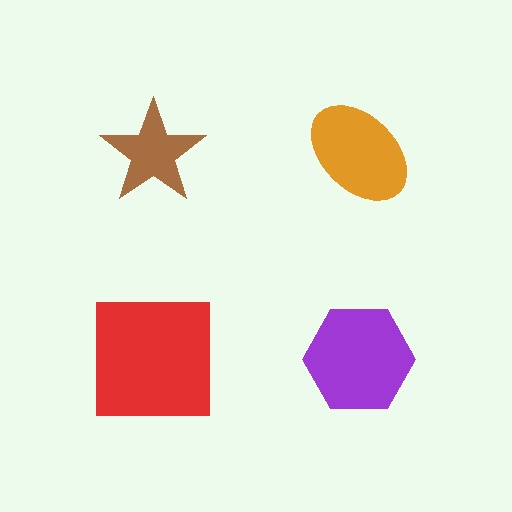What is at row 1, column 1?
A brown star.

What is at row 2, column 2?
A purple hexagon.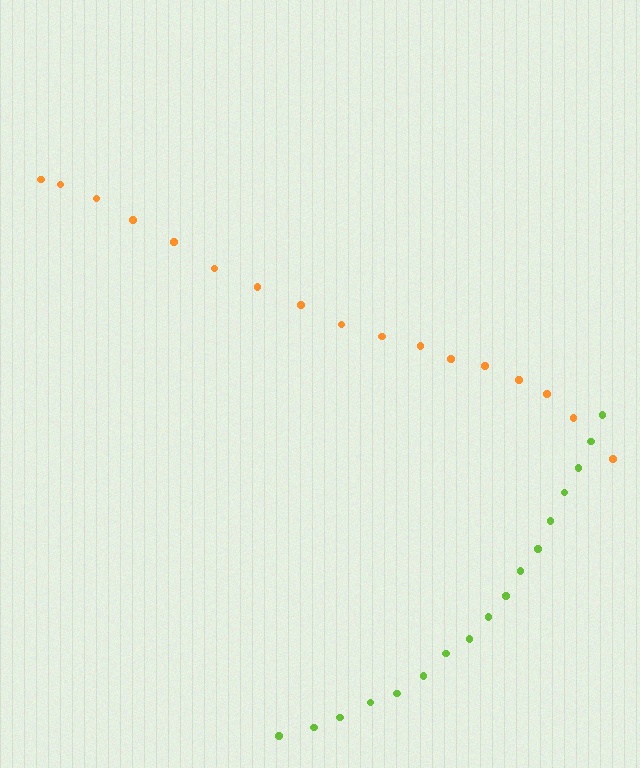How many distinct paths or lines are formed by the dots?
There are 2 distinct paths.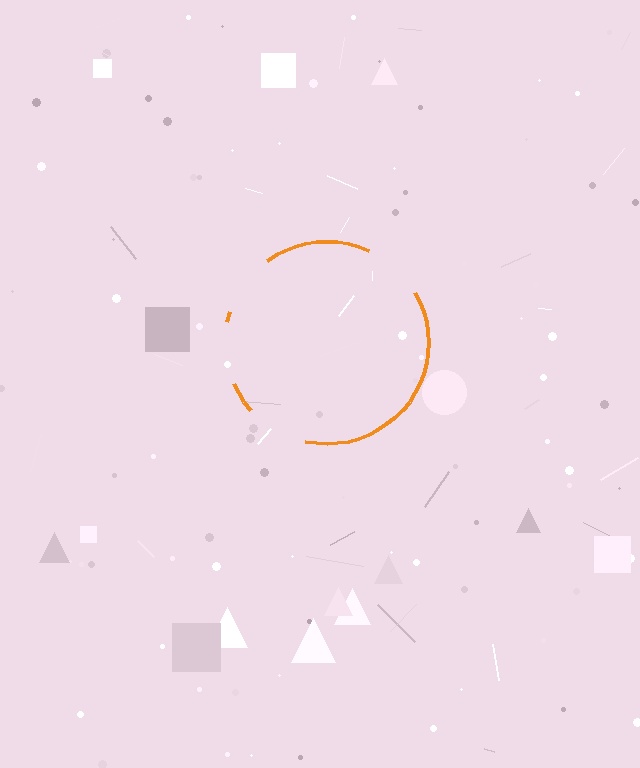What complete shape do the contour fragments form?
The contour fragments form a circle.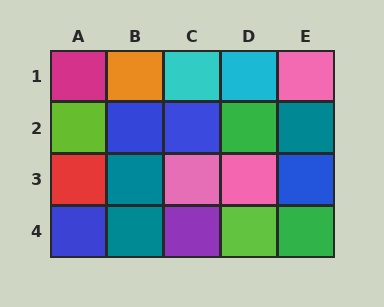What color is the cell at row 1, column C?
Cyan.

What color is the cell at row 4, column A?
Blue.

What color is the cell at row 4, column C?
Purple.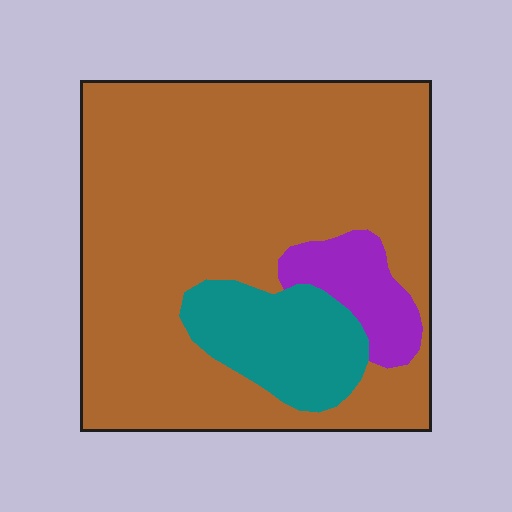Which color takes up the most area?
Brown, at roughly 80%.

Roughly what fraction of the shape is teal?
Teal covers about 15% of the shape.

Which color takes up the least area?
Purple, at roughly 10%.